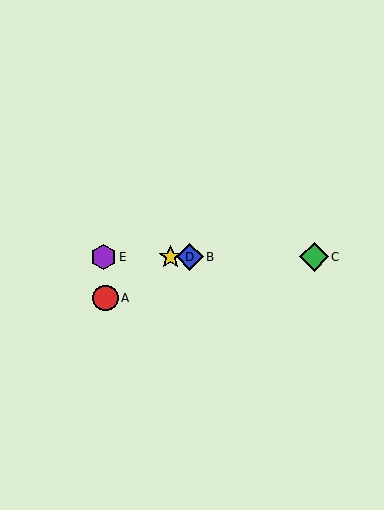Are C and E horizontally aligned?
Yes, both are at y≈257.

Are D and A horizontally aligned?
No, D is at y≈257 and A is at y≈298.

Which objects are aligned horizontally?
Objects B, C, D, E are aligned horizontally.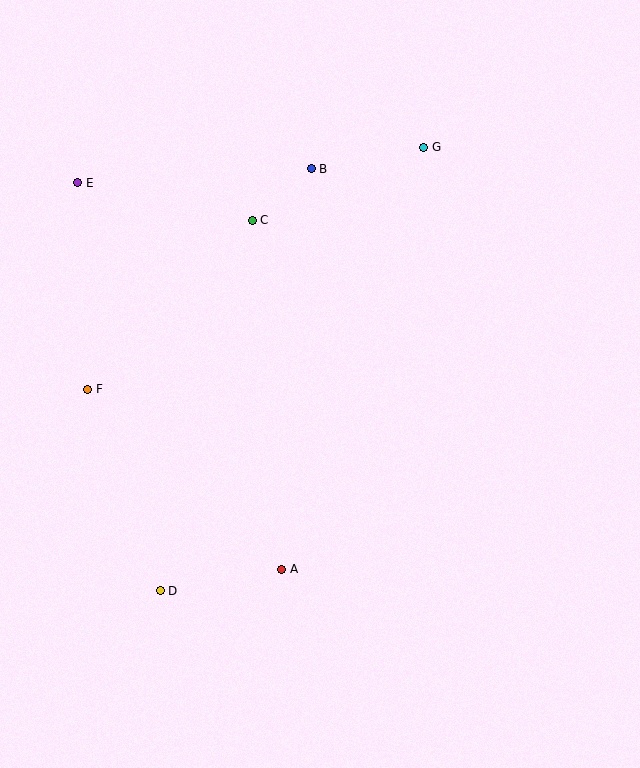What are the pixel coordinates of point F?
Point F is at (88, 389).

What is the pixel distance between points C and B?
The distance between C and B is 79 pixels.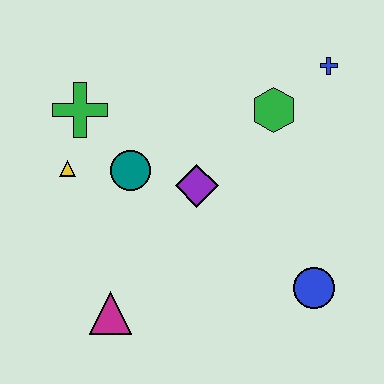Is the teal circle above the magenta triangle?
Yes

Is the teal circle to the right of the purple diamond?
No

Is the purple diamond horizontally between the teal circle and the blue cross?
Yes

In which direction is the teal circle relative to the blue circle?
The teal circle is to the left of the blue circle.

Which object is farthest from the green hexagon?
The magenta triangle is farthest from the green hexagon.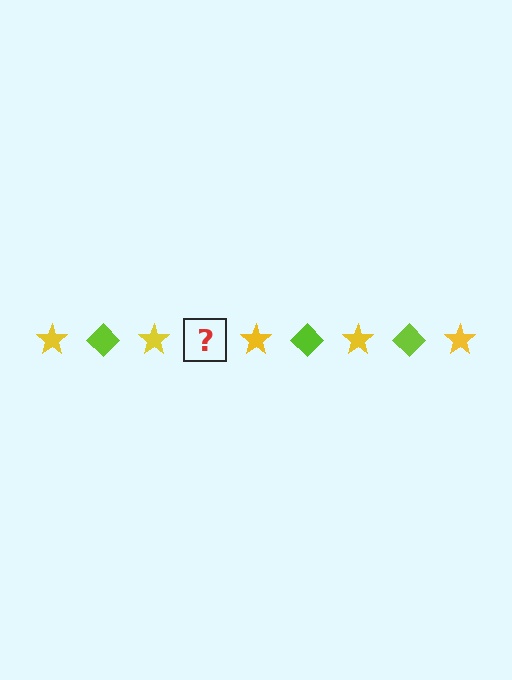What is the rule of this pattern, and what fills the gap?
The rule is that the pattern alternates between yellow star and lime diamond. The gap should be filled with a lime diamond.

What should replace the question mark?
The question mark should be replaced with a lime diamond.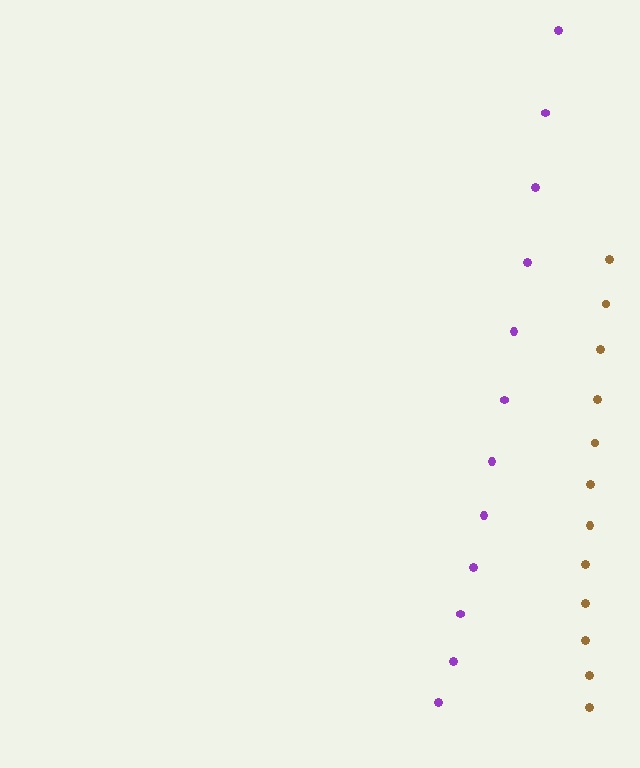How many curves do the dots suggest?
There are 2 distinct paths.